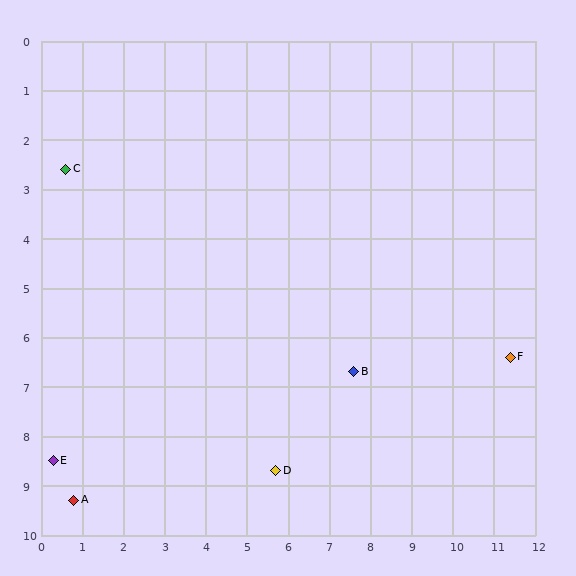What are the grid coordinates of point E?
Point E is at approximately (0.3, 8.5).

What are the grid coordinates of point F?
Point F is at approximately (11.4, 6.4).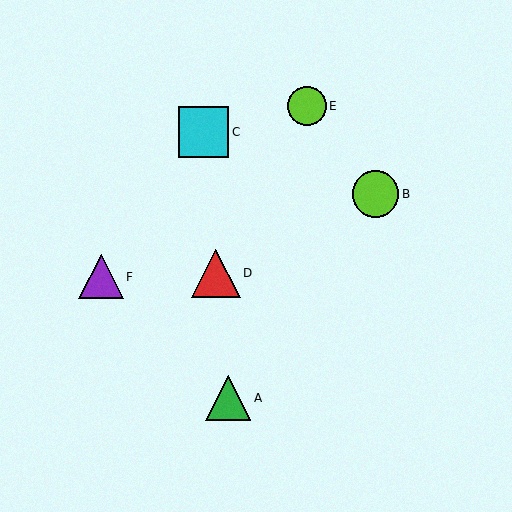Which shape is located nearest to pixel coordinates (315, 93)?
The lime circle (labeled E) at (307, 106) is nearest to that location.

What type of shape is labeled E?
Shape E is a lime circle.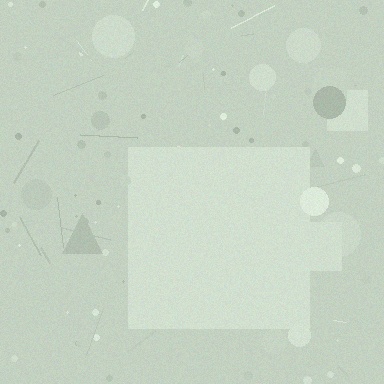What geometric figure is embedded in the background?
A square is embedded in the background.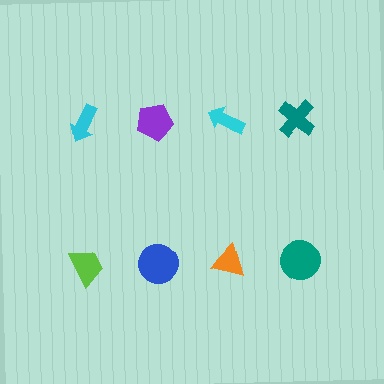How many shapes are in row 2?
4 shapes.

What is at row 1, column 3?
A cyan arrow.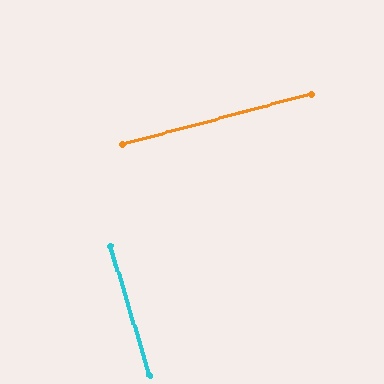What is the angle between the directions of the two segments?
Approximately 88 degrees.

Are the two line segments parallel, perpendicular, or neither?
Perpendicular — they meet at approximately 88°.